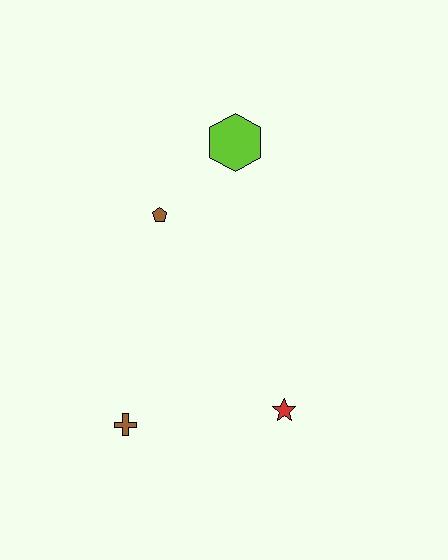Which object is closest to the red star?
The brown cross is closest to the red star.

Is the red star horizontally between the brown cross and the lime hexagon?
No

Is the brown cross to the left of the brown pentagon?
Yes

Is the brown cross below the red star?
Yes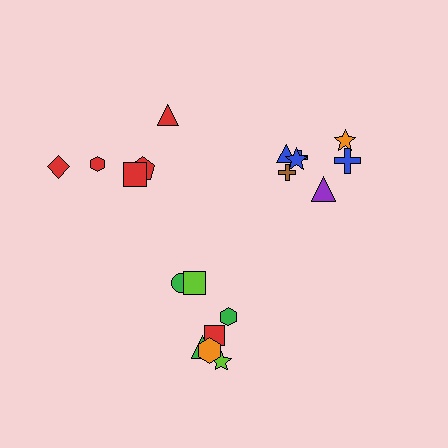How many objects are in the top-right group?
There are 7 objects.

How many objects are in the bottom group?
There are 7 objects.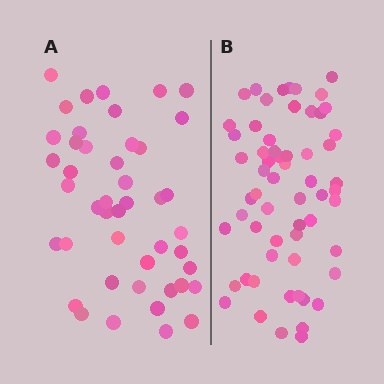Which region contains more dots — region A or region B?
Region B (the right region) has more dots.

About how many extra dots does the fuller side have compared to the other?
Region B has approximately 15 more dots than region A.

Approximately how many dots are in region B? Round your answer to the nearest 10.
About 60 dots.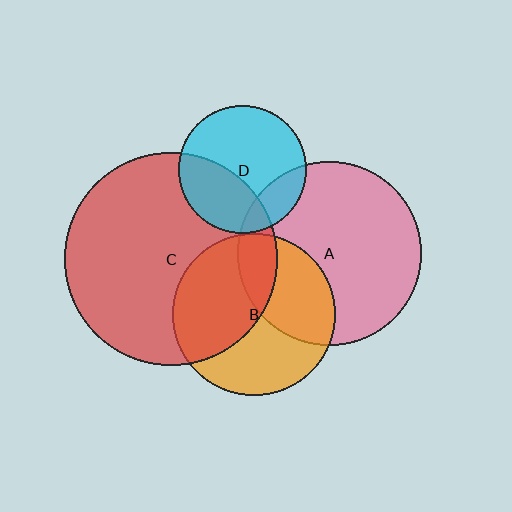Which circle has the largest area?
Circle C (red).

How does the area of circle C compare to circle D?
Approximately 2.8 times.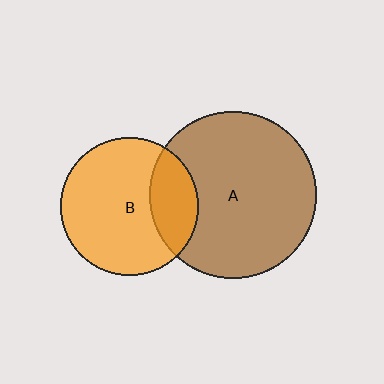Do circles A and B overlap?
Yes.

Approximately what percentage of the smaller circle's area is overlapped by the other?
Approximately 25%.